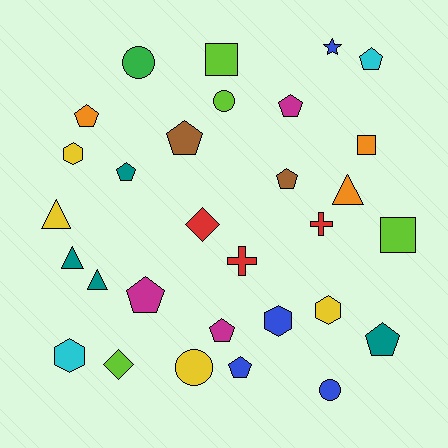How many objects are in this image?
There are 30 objects.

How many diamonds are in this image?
There are 2 diamonds.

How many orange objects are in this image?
There are 3 orange objects.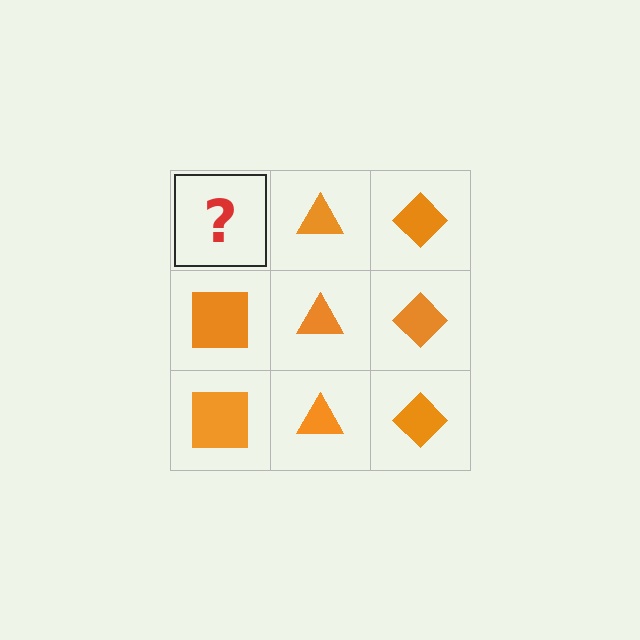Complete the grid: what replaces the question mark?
The question mark should be replaced with an orange square.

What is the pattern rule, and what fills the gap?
The rule is that each column has a consistent shape. The gap should be filled with an orange square.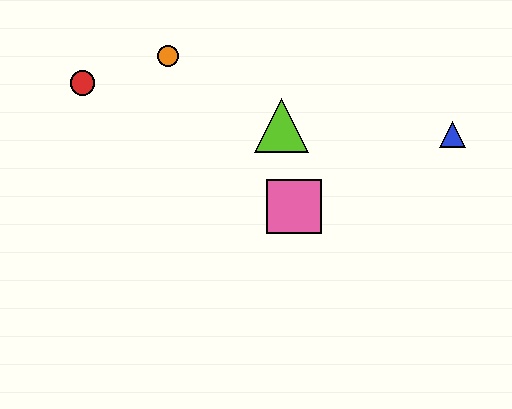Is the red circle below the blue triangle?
No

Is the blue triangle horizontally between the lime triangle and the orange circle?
No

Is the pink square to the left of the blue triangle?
Yes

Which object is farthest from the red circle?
The blue triangle is farthest from the red circle.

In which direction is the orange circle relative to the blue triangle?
The orange circle is to the left of the blue triangle.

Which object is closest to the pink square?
The lime triangle is closest to the pink square.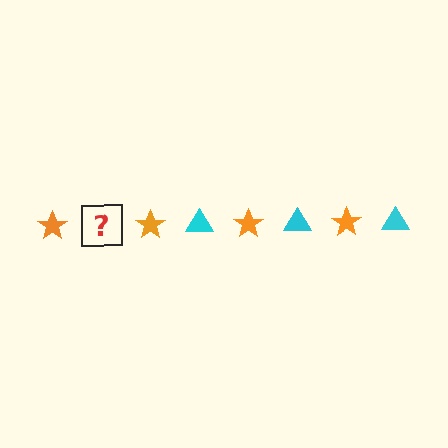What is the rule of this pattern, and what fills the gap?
The rule is that the pattern alternates between orange star and cyan triangle. The gap should be filled with a cyan triangle.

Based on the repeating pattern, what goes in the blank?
The blank should be a cyan triangle.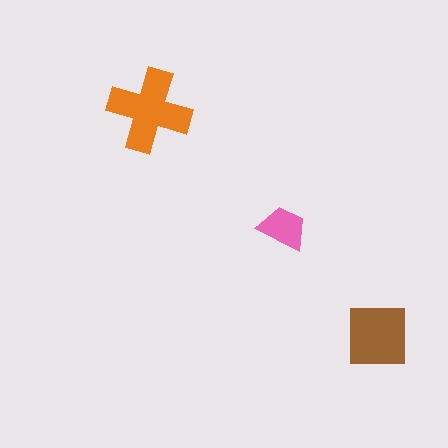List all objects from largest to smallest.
The orange cross, the brown square, the pink trapezoid.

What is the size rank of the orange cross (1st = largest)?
1st.